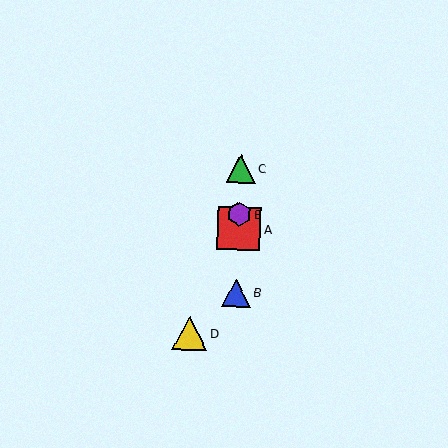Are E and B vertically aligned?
Yes, both are at x≈239.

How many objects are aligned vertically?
4 objects (A, B, C, E) are aligned vertically.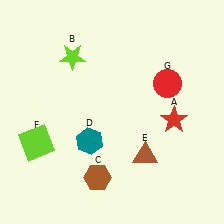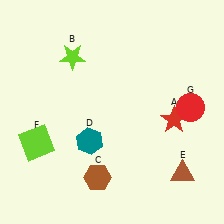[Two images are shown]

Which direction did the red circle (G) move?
The red circle (G) moved down.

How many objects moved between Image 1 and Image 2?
2 objects moved between the two images.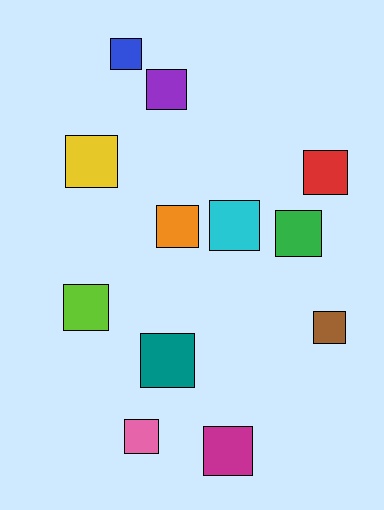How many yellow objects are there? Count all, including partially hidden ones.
There is 1 yellow object.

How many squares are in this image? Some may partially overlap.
There are 12 squares.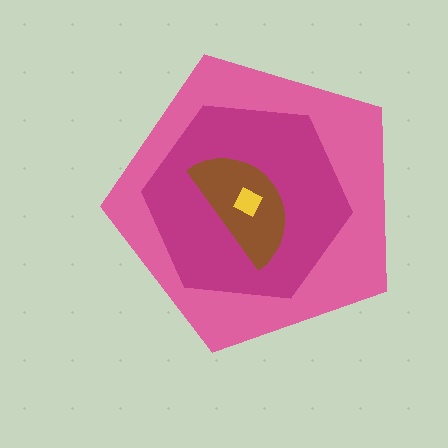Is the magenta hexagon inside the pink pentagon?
Yes.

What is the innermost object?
The yellow diamond.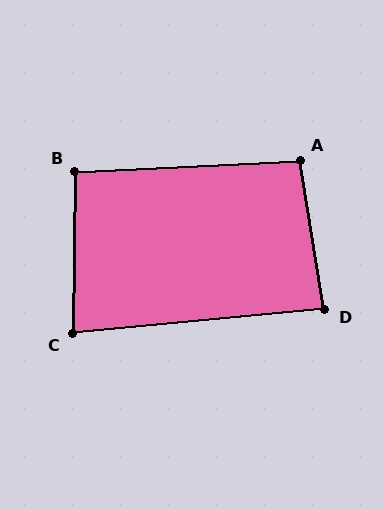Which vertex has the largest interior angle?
A, at approximately 97 degrees.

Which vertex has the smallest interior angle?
C, at approximately 83 degrees.